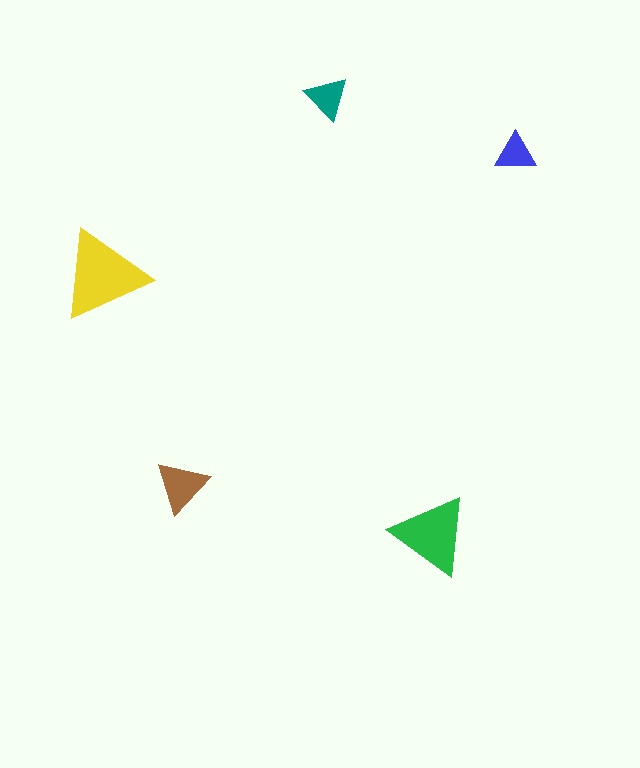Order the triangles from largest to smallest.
the yellow one, the green one, the brown one, the teal one, the blue one.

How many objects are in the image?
There are 5 objects in the image.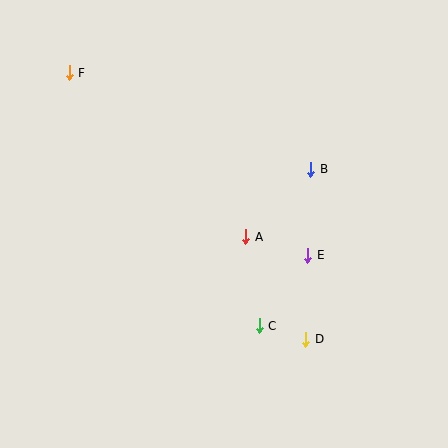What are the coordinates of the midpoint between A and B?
The midpoint between A and B is at (278, 203).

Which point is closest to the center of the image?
Point A at (246, 237) is closest to the center.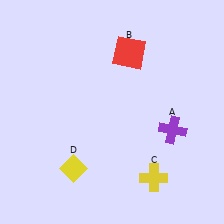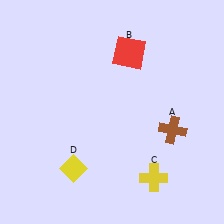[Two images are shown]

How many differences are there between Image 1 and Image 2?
There is 1 difference between the two images.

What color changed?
The cross (A) changed from purple in Image 1 to brown in Image 2.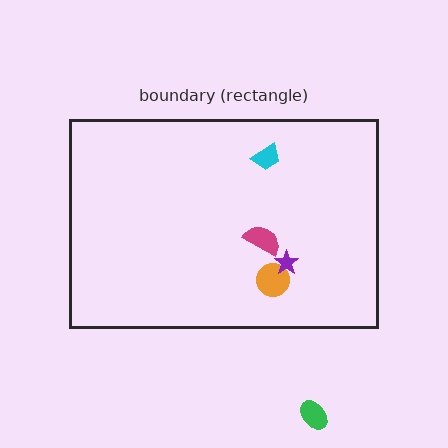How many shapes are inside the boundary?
4 inside, 1 outside.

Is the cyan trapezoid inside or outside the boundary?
Inside.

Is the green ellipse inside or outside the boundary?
Outside.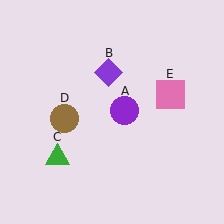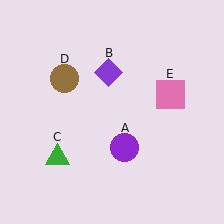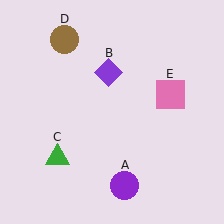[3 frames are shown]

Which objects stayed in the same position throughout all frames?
Purple diamond (object B) and green triangle (object C) and pink square (object E) remained stationary.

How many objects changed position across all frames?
2 objects changed position: purple circle (object A), brown circle (object D).